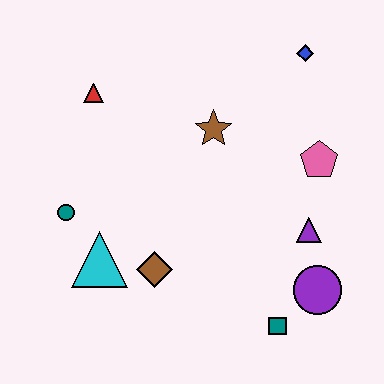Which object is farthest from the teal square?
The red triangle is farthest from the teal square.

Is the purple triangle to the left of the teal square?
No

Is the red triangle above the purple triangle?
Yes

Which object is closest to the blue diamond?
The pink pentagon is closest to the blue diamond.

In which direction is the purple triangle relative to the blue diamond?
The purple triangle is below the blue diamond.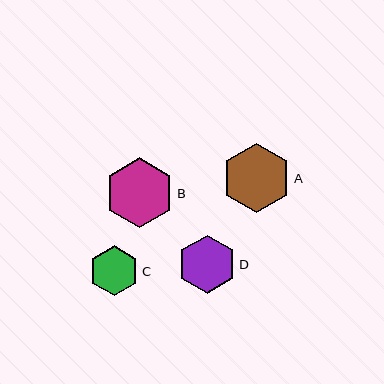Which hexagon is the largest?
Hexagon B is the largest with a size of approximately 70 pixels.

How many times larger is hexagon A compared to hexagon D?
Hexagon A is approximately 1.2 times the size of hexagon D.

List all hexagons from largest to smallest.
From largest to smallest: B, A, D, C.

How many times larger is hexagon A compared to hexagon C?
Hexagon A is approximately 1.4 times the size of hexagon C.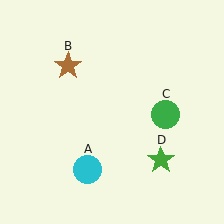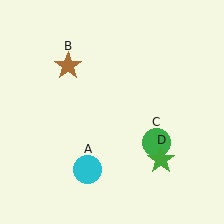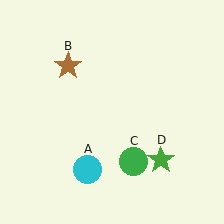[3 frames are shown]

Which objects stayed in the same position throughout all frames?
Cyan circle (object A) and brown star (object B) and green star (object D) remained stationary.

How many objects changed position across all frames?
1 object changed position: green circle (object C).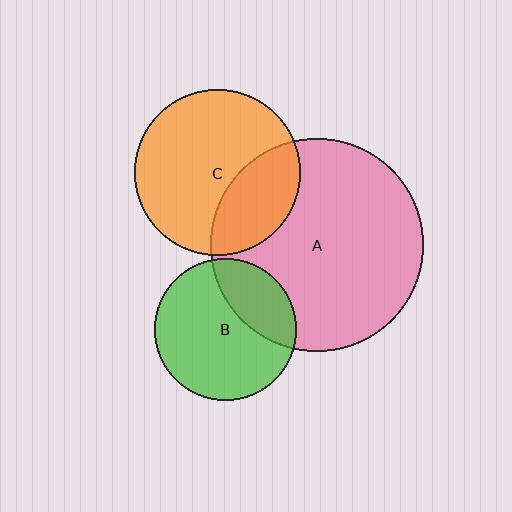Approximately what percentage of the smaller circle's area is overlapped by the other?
Approximately 30%.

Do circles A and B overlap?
Yes.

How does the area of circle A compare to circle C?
Approximately 1.6 times.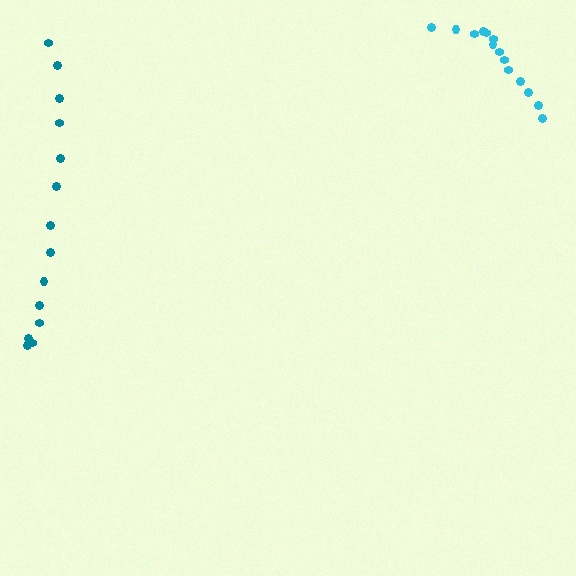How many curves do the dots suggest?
There are 2 distinct paths.